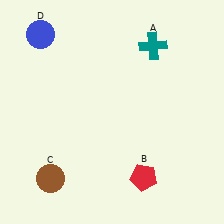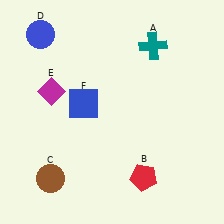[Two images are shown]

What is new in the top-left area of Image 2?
A magenta diamond (E) was added in the top-left area of Image 2.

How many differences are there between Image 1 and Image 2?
There are 2 differences between the two images.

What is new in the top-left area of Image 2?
A blue square (F) was added in the top-left area of Image 2.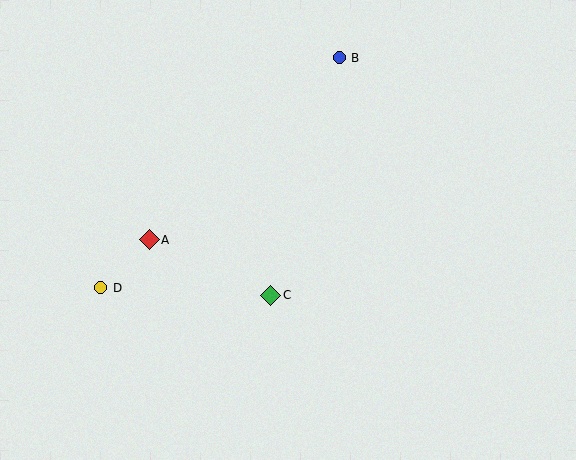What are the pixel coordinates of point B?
Point B is at (339, 58).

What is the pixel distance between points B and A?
The distance between B and A is 263 pixels.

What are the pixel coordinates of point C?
Point C is at (271, 295).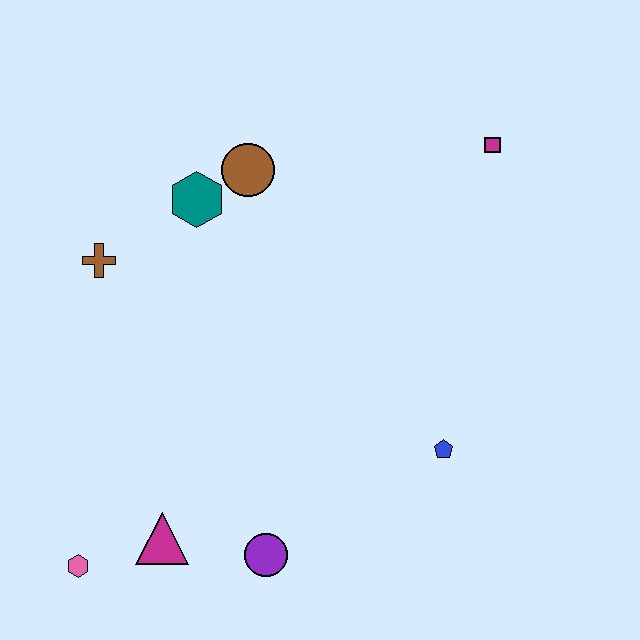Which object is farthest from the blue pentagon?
The brown cross is farthest from the blue pentagon.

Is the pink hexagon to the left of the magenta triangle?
Yes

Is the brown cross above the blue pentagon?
Yes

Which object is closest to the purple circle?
The magenta triangle is closest to the purple circle.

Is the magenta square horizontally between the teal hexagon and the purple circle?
No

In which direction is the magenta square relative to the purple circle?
The magenta square is above the purple circle.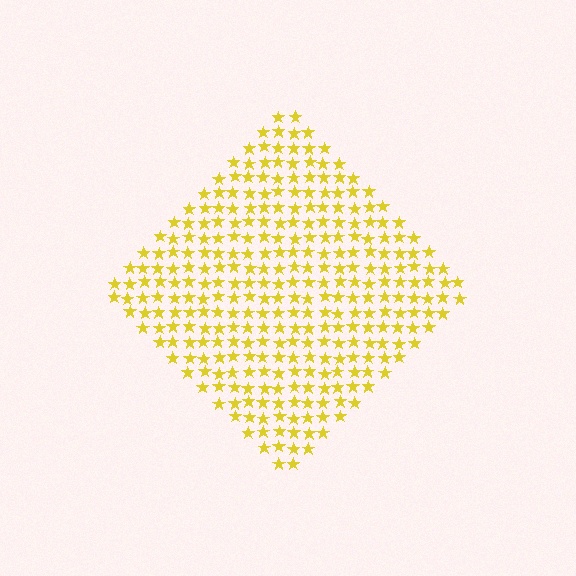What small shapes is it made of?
It is made of small stars.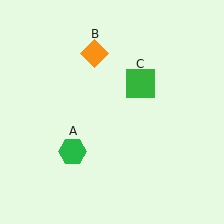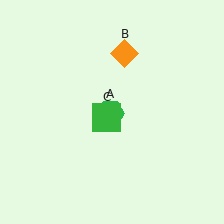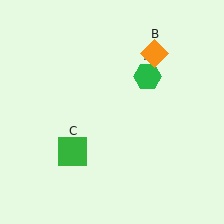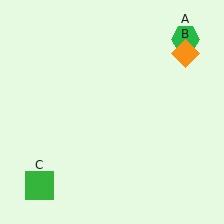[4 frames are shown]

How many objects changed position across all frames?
3 objects changed position: green hexagon (object A), orange diamond (object B), green square (object C).